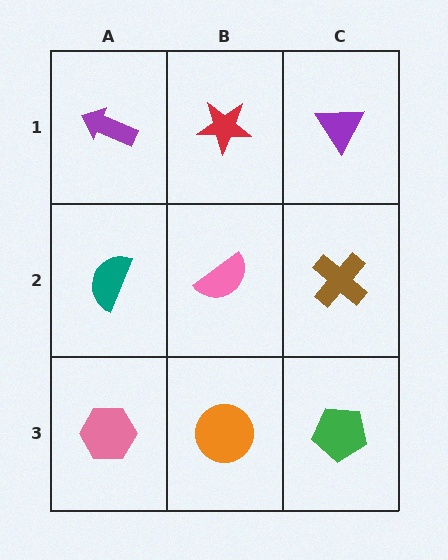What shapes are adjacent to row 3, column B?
A pink semicircle (row 2, column B), a pink hexagon (row 3, column A), a green pentagon (row 3, column C).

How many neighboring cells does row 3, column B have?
3.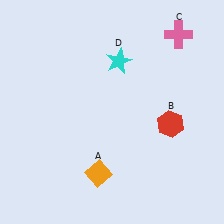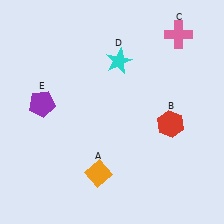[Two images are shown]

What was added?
A purple pentagon (E) was added in Image 2.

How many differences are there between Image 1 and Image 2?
There is 1 difference between the two images.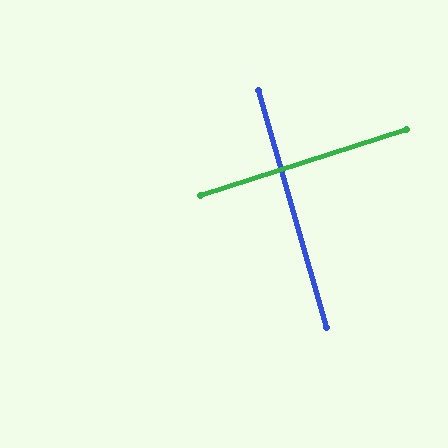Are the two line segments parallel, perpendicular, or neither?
Perpendicular — they meet at approximately 88°.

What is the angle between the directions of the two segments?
Approximately 88 degrees.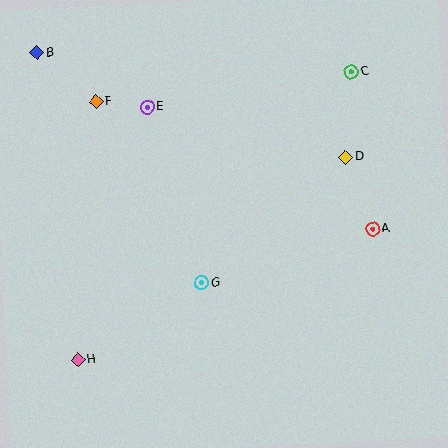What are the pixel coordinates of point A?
Point A is at (373, 229).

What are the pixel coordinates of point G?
Point G is at (202, 283).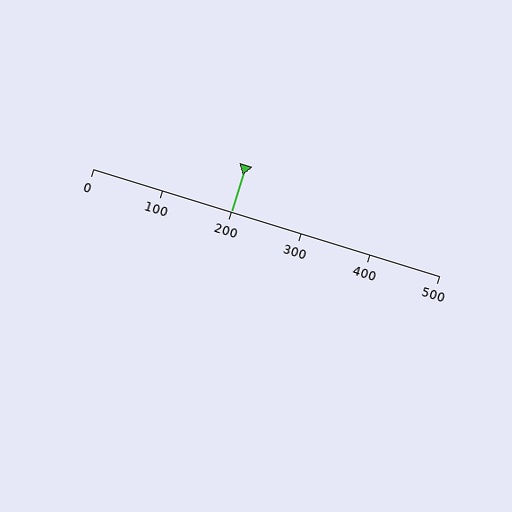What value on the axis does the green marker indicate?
The marker indicates approximately 200.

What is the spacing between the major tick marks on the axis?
The major ticks are spaced 100 apart.